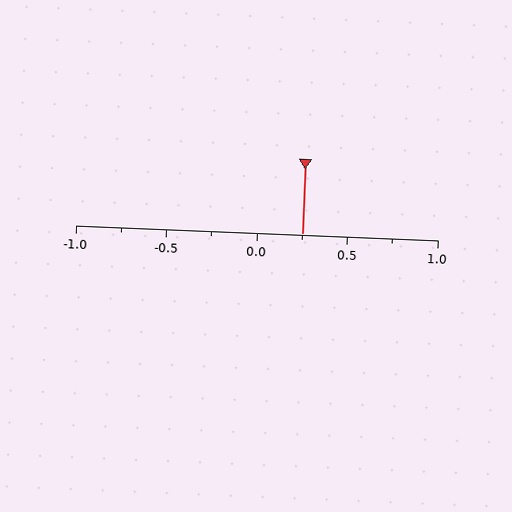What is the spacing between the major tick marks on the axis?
The major ticks are spaced 0.5 apart.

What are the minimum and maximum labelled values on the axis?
The axis runs from -1.0 to 1.0.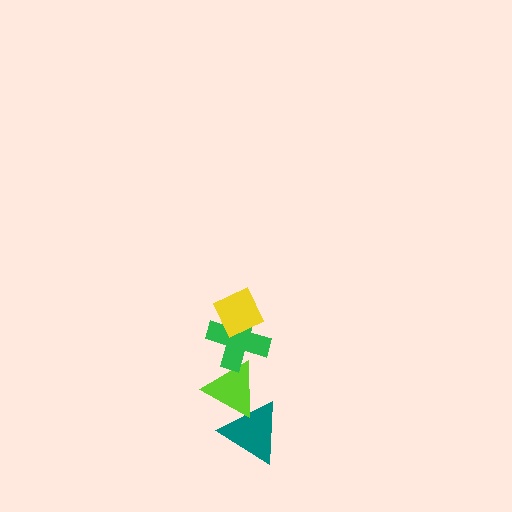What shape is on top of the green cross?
The yellow diamond is on top of the green cross.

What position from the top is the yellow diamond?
The yellow diamond is 1st from the top.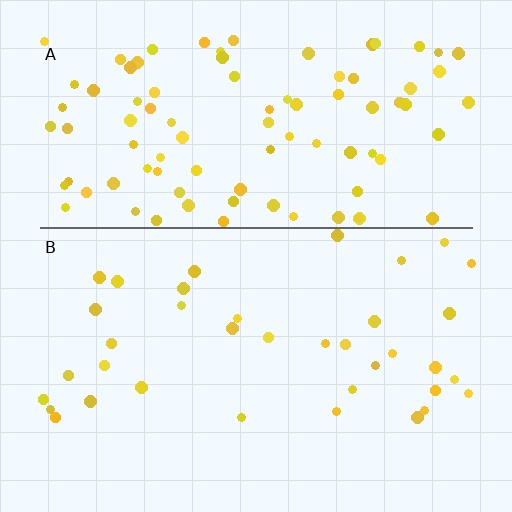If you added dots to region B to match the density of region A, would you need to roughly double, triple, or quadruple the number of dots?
Approximately triple.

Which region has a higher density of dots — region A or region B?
A (the top).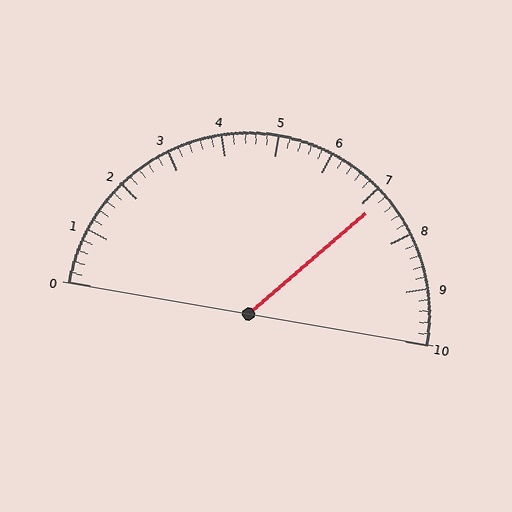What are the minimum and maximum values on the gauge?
The gauge ranges from 0 to 10.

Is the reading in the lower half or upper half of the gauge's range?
The reading is in the upper half of the range (0 to 10).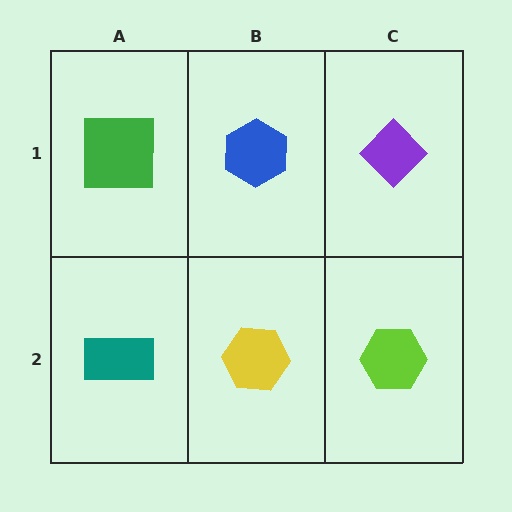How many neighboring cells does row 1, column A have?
2.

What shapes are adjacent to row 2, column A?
A green square (row 1, column A), a yellow hexagon (row 2, column B).